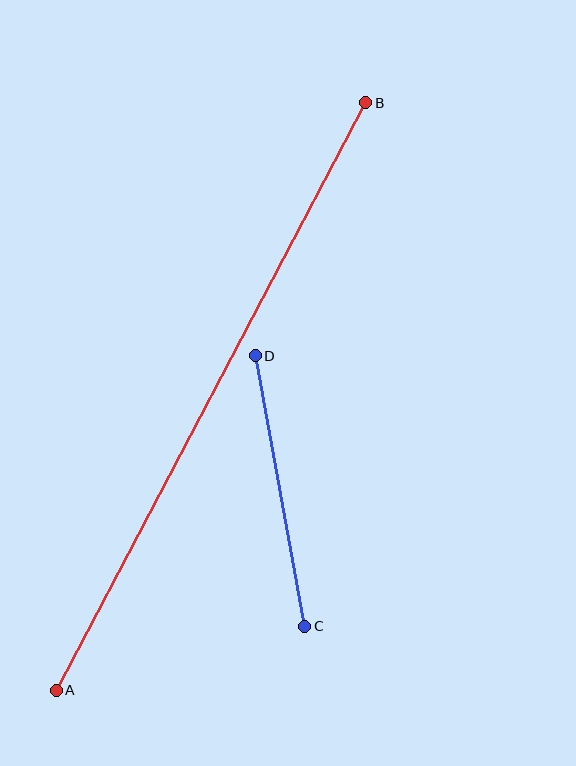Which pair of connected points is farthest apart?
Points A and B are farthest apart.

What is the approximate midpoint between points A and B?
The midpoint is at approximately (211, 397) pixels.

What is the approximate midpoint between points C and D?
The midpoint is at approximately (280, 491) pixels.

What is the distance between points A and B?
The distance is approximately 664 pixels.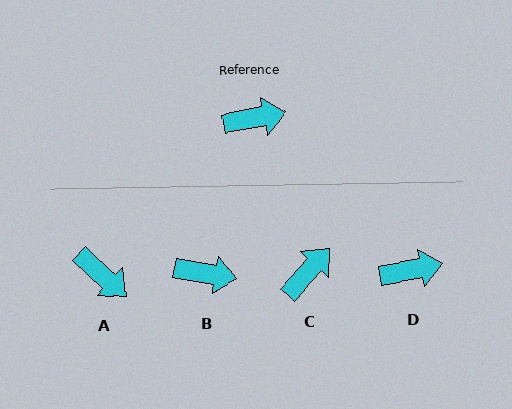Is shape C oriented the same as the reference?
No, it is off by about 37 degrees.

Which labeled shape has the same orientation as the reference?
D.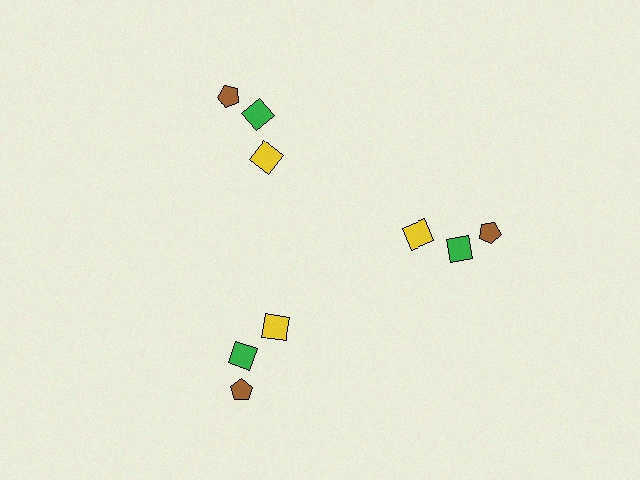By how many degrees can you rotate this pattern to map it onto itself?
The pattern maps onto itself every 120 degrees of rotation.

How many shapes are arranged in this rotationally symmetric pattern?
There are 9 shapes, arranged in 3 groups of 3.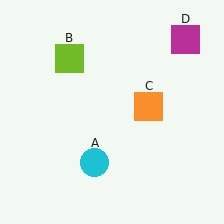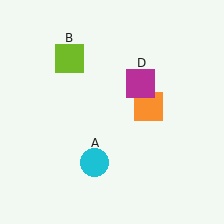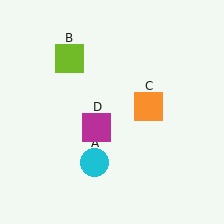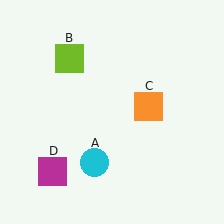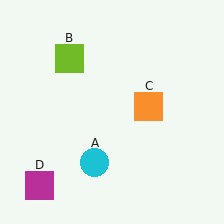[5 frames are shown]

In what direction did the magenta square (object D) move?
The magenta square (object D) moved down and to the left.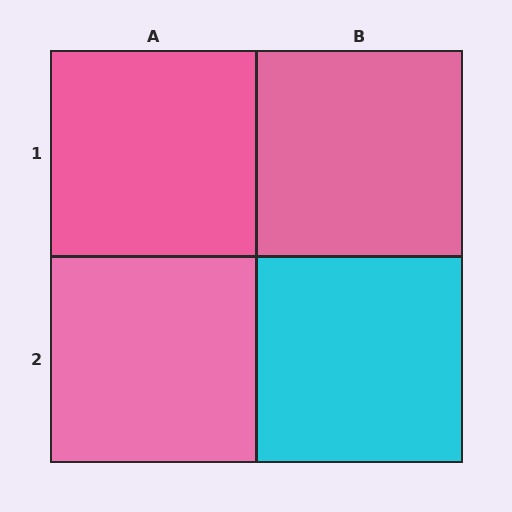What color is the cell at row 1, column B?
Pink.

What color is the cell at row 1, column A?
Pink.